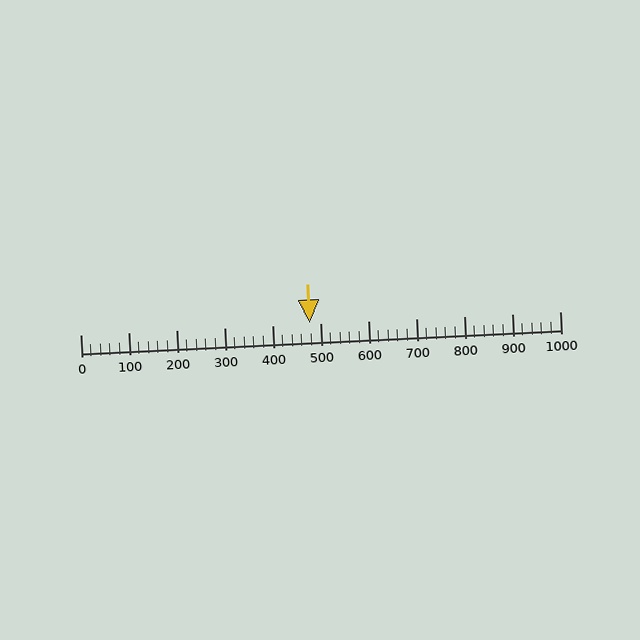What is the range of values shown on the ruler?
The ruler shows values from 0 to 1000.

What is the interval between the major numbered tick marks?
The major tick marks are spaced 100 units apart.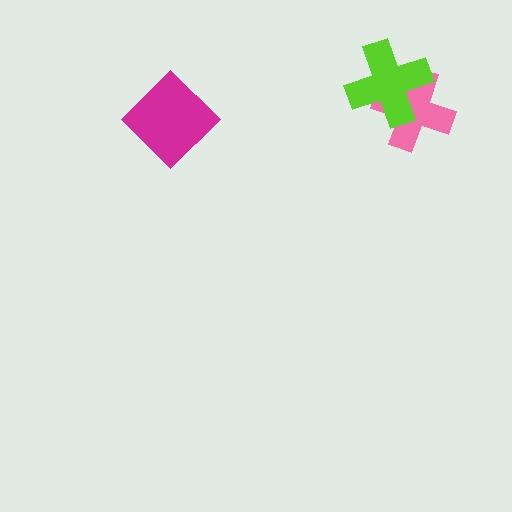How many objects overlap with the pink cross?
1 object overlaps with the pink cross.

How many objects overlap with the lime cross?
1 object overlaps with the lime cross.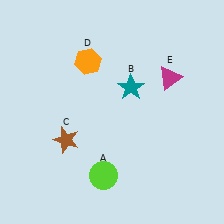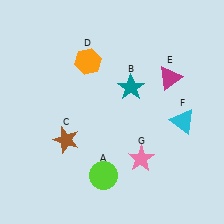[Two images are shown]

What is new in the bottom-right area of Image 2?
A pink star (G) was added in the bottom-right area of Image 2.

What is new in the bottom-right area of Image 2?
A cyan triangle (F) was added in the bottom-right area of Image 2.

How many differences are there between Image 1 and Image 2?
There are 2 differences between the two images.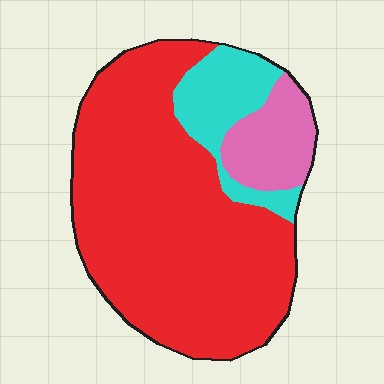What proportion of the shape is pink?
Pink covers 12% of the shape.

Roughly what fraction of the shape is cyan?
Cyan covers roughly 15% of the shape.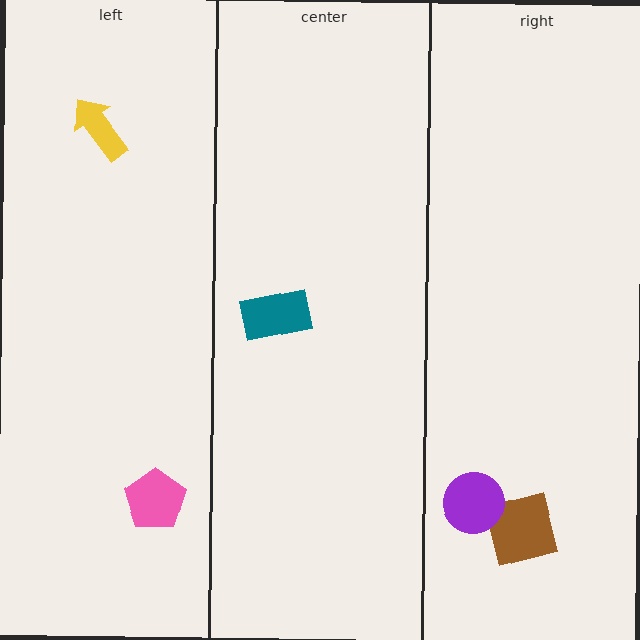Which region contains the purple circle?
The right region.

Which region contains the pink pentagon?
The left region.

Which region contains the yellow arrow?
The left region.